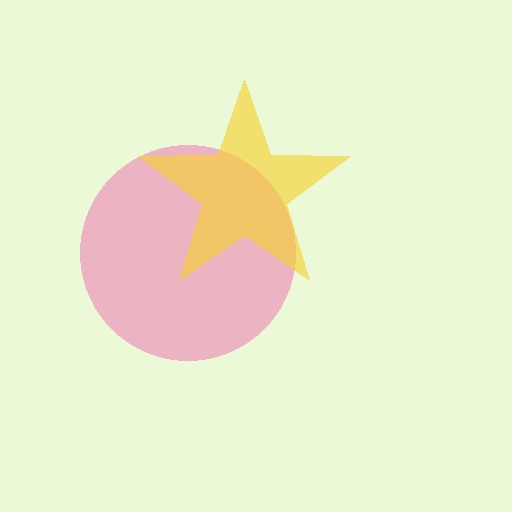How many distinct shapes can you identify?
There are 2 distinct shapes: a pink circle, a yellow star.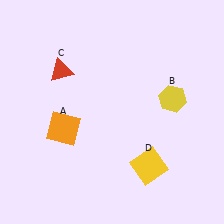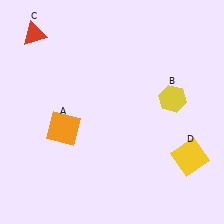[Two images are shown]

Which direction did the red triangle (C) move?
The red triangle (C) moved up.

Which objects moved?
The objects that moved are: the red triangle (C), the yellow square (D).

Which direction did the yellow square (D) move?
The yellow square (D) moved right.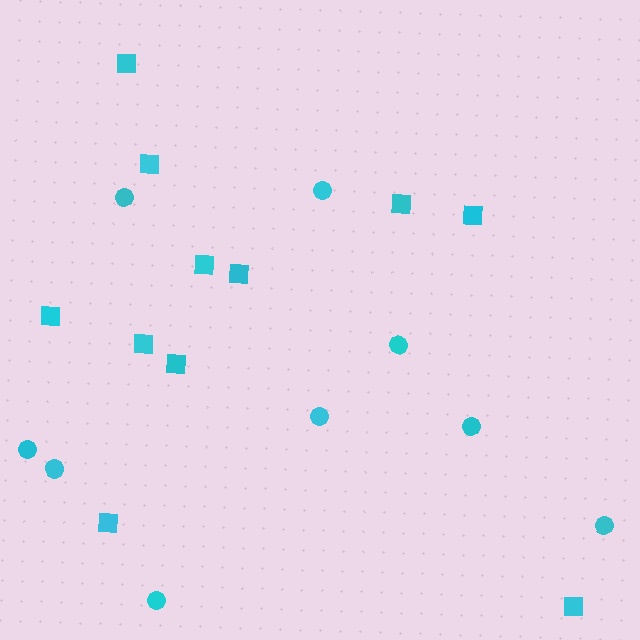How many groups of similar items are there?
There are 2 groups: one group of squares (11) and one group of circles (9).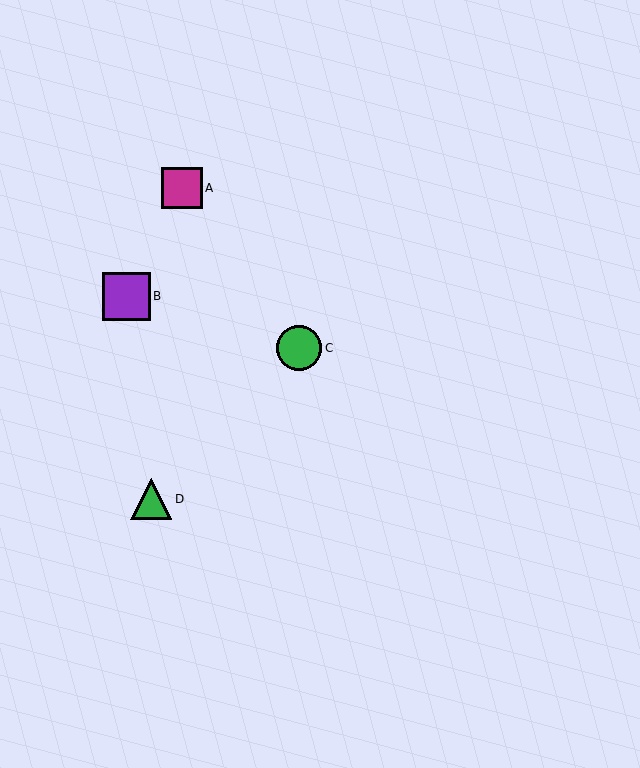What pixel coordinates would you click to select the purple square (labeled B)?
Click at (126, 296) to select the purple square B.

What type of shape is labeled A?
Shape A is a magenta square.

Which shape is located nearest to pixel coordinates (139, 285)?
The purple square (labeled B) at (126, 296) is nearest to that location.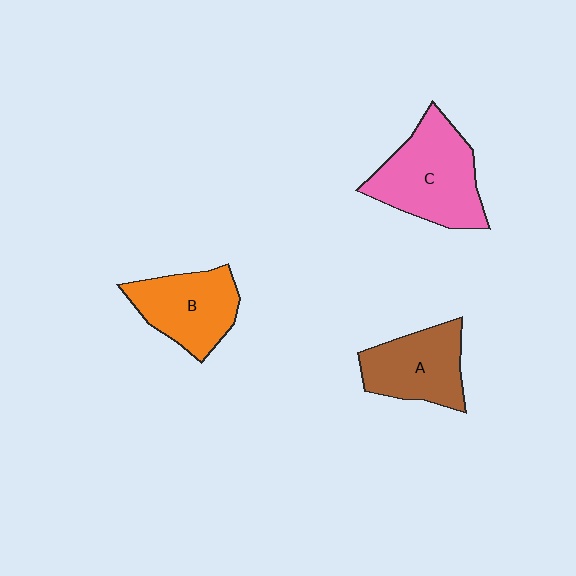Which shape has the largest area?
Shape C (pink).